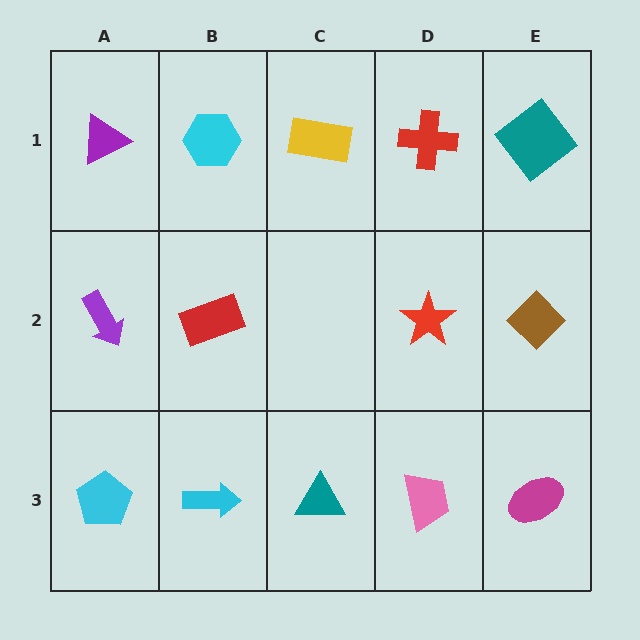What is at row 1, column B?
A cyan hexagon.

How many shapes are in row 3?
5 shapes.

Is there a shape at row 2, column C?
No, that cell is empty.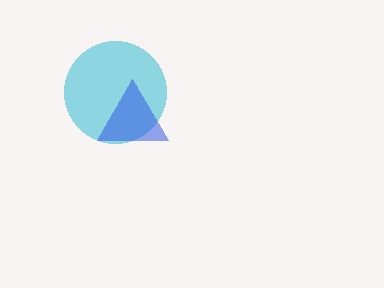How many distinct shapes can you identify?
There are 2 distinct shapes: a cyan circle, a blue triangle.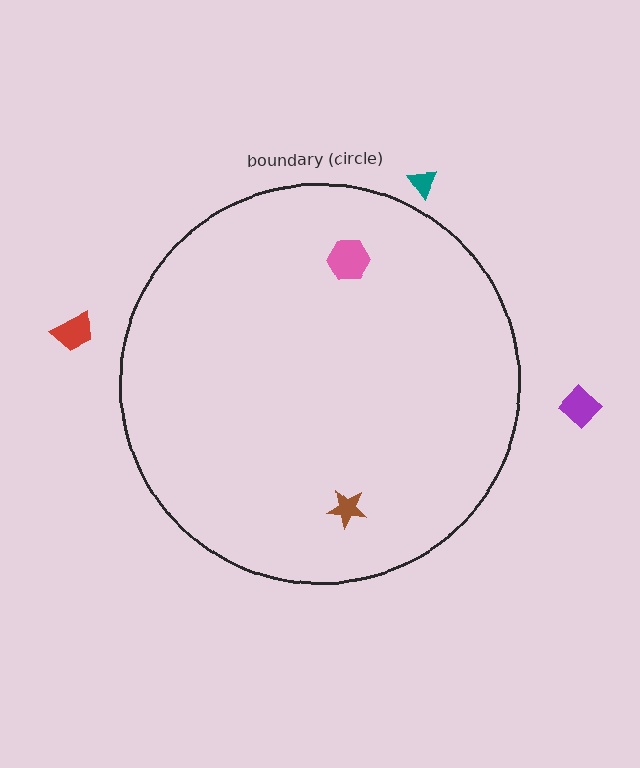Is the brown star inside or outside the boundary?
Inside.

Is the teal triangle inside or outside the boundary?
Outside.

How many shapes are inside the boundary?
2 inside, 3 outside.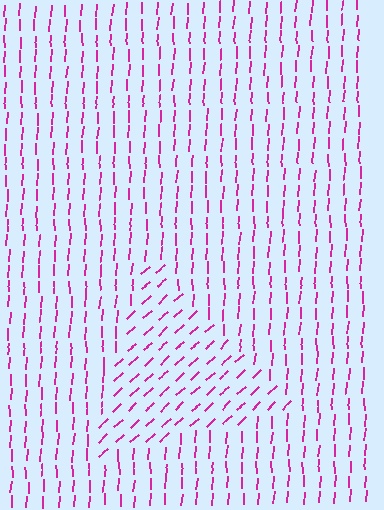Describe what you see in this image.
The image is filled with small magenta line segments. A triangle region in the image has lines oriented differently from the surrounding lines, creating a visible texture boundary.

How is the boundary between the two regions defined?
The boundary is defined purely by a change in line orientation (approximately 45 degrees difference). All lines are the same color and thickness.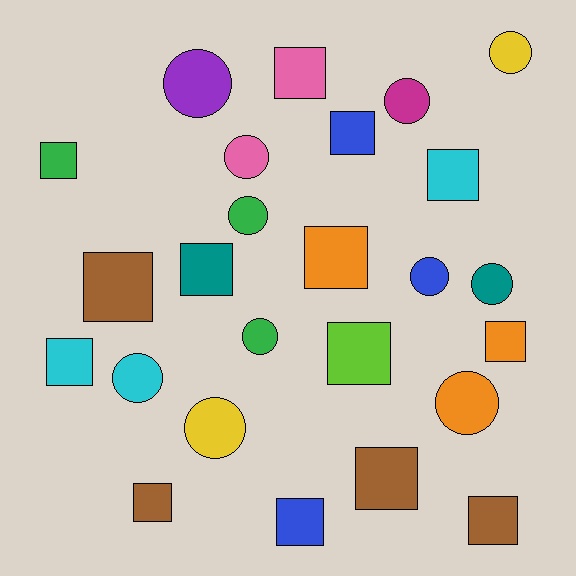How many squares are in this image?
There are 14 squares.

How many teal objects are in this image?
There are 2 teal objects.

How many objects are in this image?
There are 25 objects.